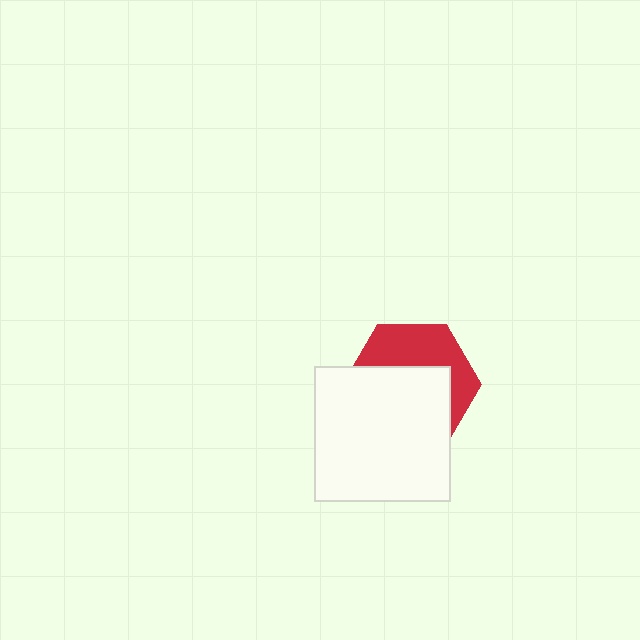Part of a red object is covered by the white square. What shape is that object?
It is a hexagon.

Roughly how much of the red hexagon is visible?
A small part of it is visible (roughly 41%).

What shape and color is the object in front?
The object in front is a white square.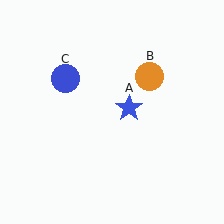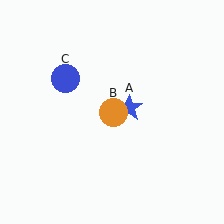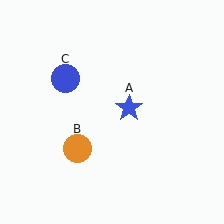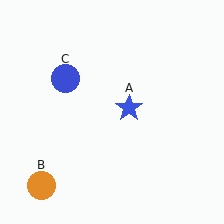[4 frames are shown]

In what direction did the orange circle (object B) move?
The orange circle (object B) moved down and to the left.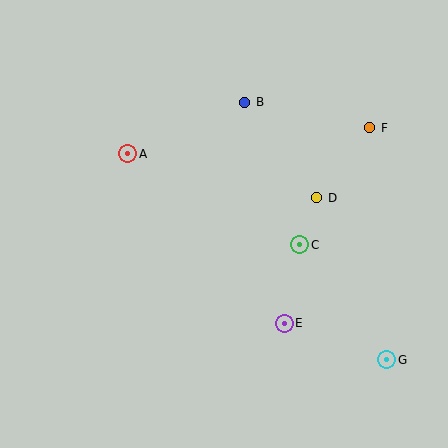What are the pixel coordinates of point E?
Point E is at (284, 323).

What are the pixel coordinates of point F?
Point F is at (370, 128).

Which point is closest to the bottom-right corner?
Point G is closest to the bottom-right corner.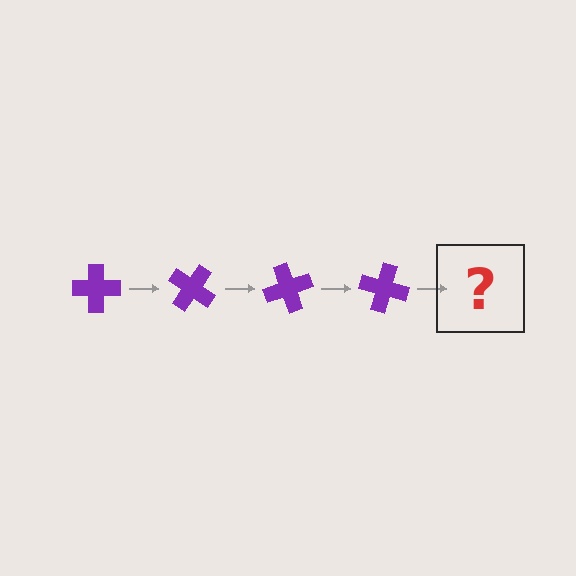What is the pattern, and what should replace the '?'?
The pattern is that the cross rotates 35 degrees each step. The '?' should be a purple cross rotated 140 degrees.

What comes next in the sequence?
The next element should be a purple cross rotated 140 degrees.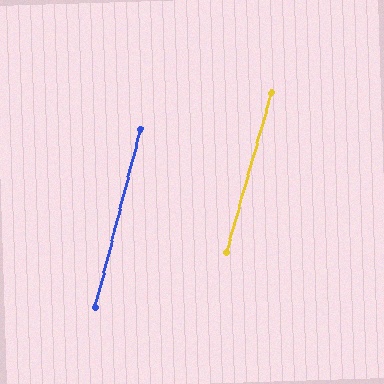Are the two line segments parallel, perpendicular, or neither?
Parallel — their directions differ by only 1.3°.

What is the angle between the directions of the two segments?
Approximately 1 degree.